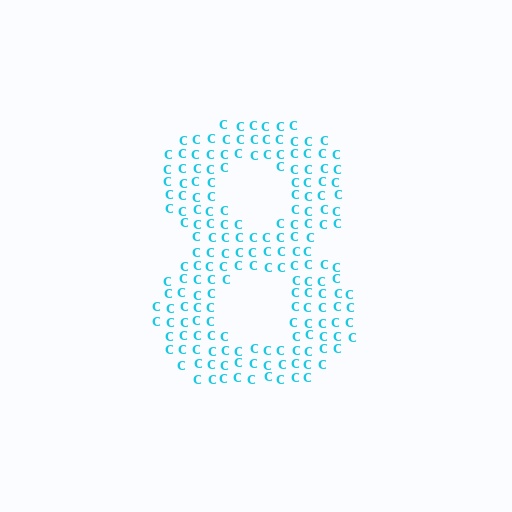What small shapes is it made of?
It is made of small letter C's.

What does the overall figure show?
The overall figure shows the digit 8.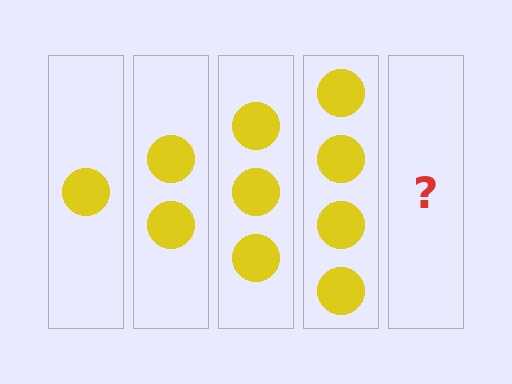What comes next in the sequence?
The next element should be 5 circles.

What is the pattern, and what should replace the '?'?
The pattern is that each step adds one more circle. The '?' should be 5 circles.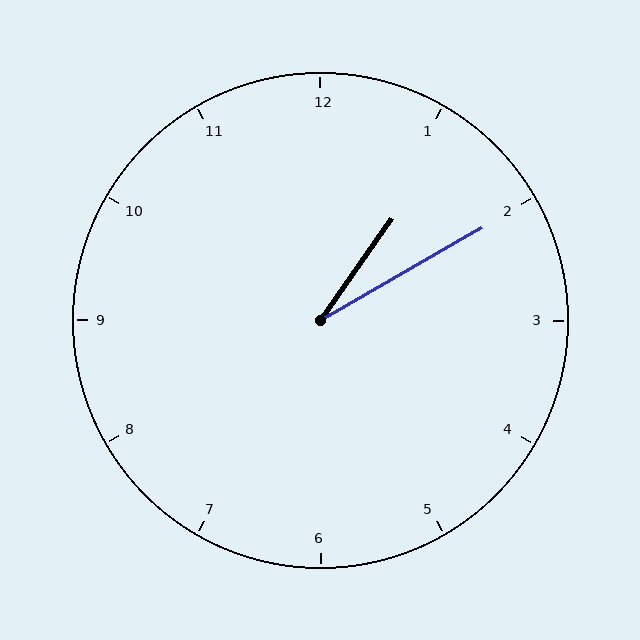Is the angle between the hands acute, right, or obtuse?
It is acute.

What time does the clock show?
1:10.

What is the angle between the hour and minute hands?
Approximately 25 degrees.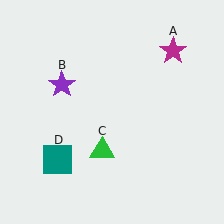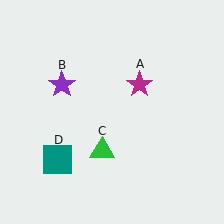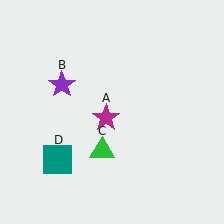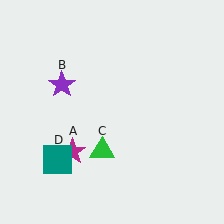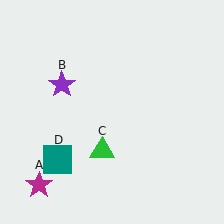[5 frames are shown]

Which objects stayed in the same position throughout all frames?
Purple star (object B) and green triangle (object C) and teal square (object D) remained stationary.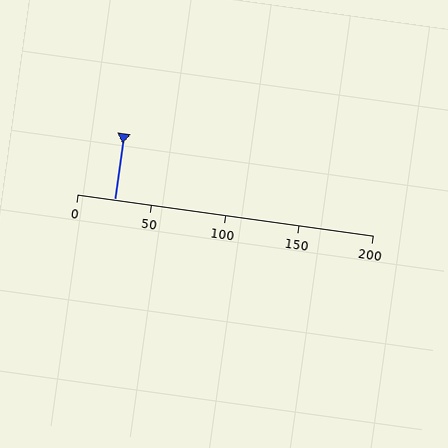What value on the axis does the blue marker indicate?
The marker indicates approximately 25.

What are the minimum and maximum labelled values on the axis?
The axis runs from 0 to 200.